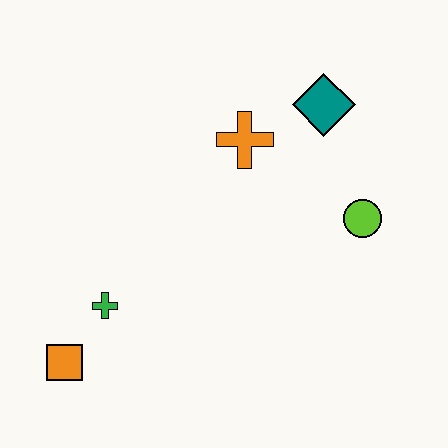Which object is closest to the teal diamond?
The orange cross is closest to the teal diamond.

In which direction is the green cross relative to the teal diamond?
The green cross is to the left of the teal diamond.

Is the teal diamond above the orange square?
Yes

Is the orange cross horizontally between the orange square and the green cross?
No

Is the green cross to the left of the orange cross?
Yes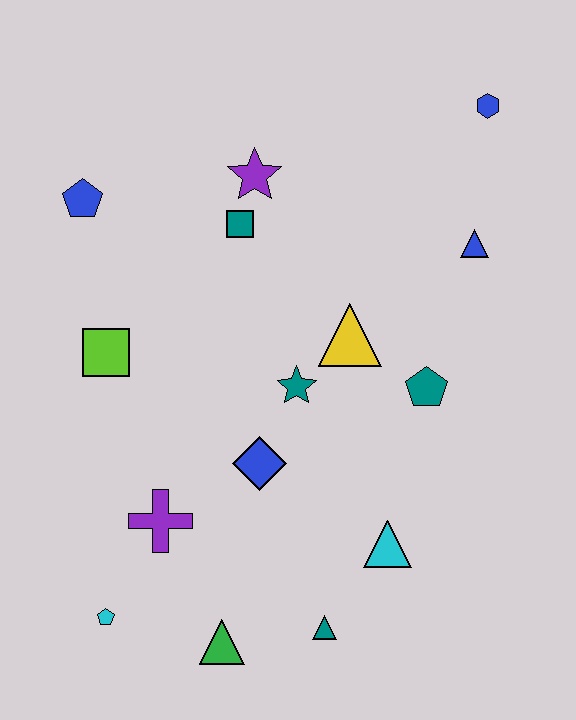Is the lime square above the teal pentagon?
Yes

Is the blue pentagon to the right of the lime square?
No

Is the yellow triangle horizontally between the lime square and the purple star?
No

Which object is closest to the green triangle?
The teal triangle is closest to the green triangle.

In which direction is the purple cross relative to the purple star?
The purple cross is below the purple star.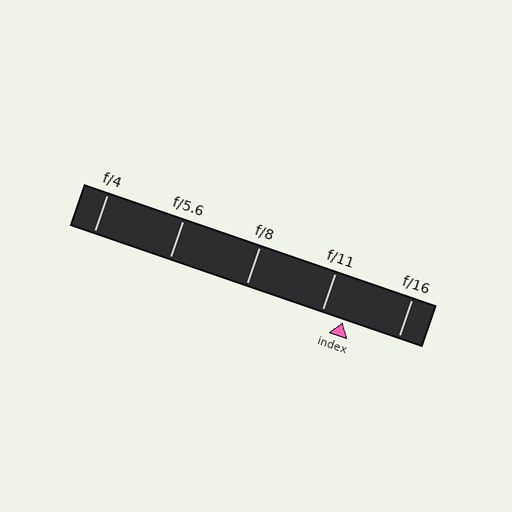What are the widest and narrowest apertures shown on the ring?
The widest aperture shown is f/4 and the narrowest is f/16.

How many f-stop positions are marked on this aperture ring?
There are 5 f-stop positions marked.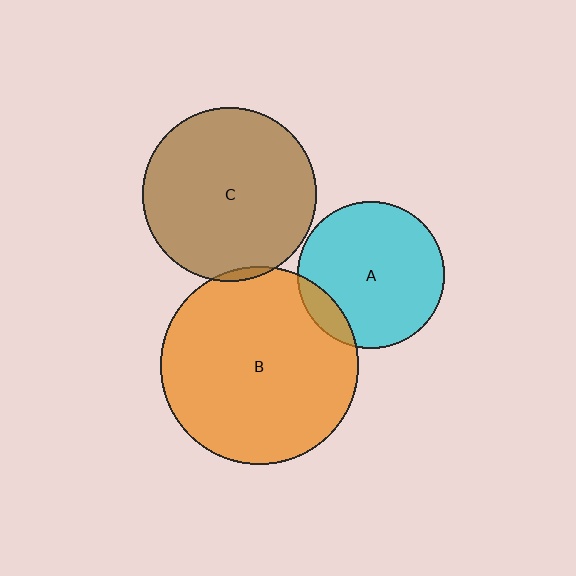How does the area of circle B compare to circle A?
Approximately 1.8 times.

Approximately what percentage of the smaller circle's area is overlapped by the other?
Approximately 5%.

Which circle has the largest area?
Circle B (orange).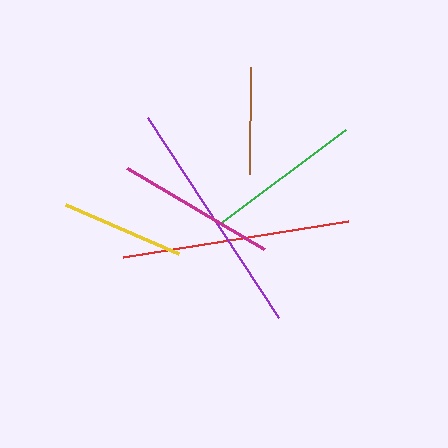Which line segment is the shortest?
The brown line is the shortest at approximately 106 pixels.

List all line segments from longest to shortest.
From longest to shortest: purple, red, magenta, green, yellow, brown.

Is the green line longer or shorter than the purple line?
The purple line is longer than the green line.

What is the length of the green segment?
The green segment is approximately 158 pixels long.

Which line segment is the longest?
The purple line is the longest at approximately 239 pixels.